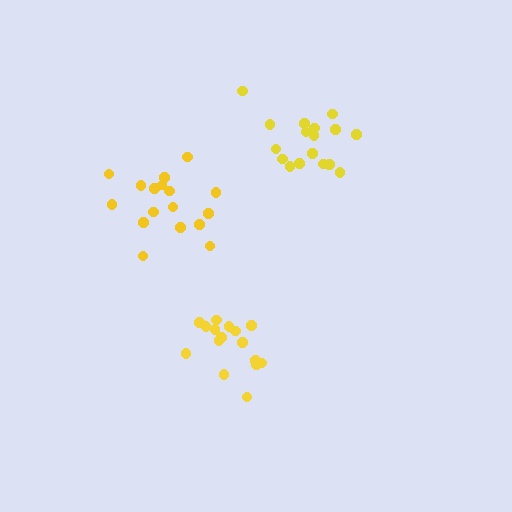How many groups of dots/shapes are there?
There are 3 groups.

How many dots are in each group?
Group 1: 16 dots, Group 2: 17 dots, Group 3: 17 dots (50 total).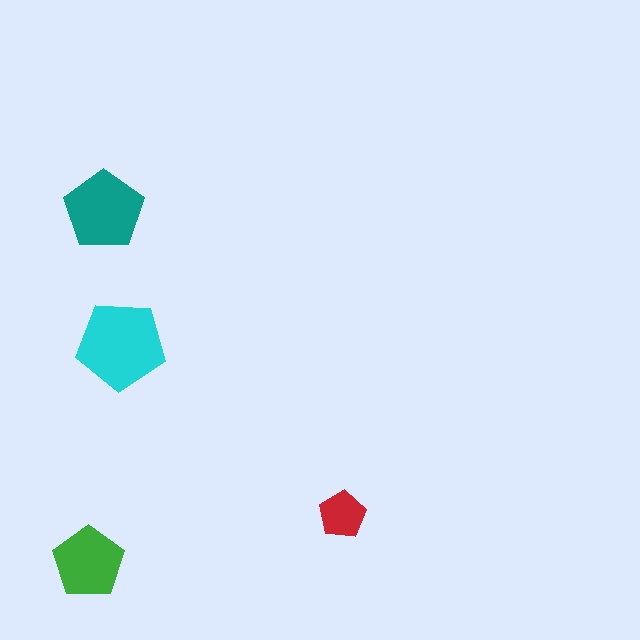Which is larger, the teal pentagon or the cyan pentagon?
The cyan one.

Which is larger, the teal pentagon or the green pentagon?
The teal one.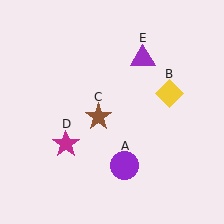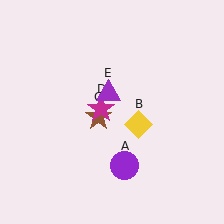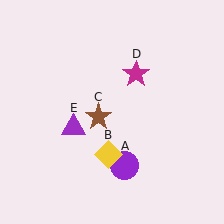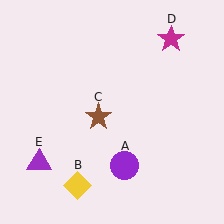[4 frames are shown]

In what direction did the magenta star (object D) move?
The magenta star (object D) moved up and to the right.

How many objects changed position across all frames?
3 objects changed position: yellow diamond (object B), magenta star (object D), purple triangle (object E).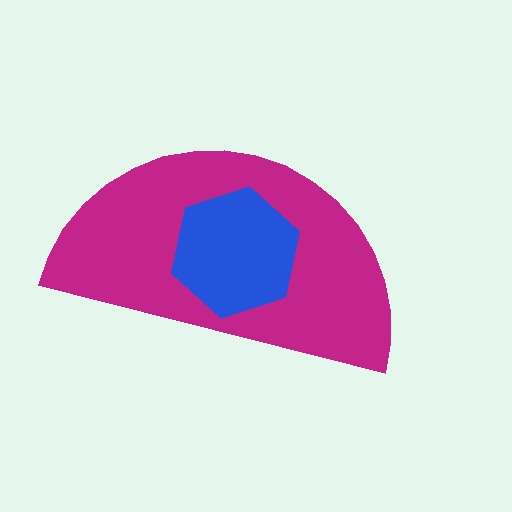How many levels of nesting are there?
2.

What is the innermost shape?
The blue hexagon.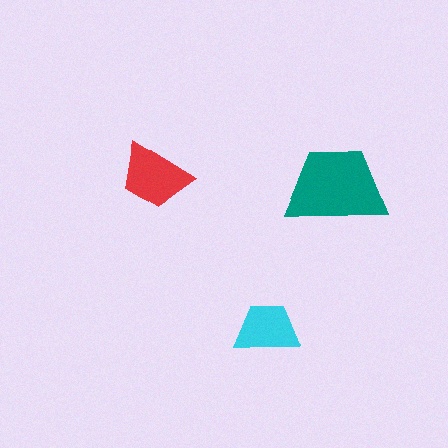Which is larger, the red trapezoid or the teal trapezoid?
The teal one.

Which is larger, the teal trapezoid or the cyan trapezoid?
The teal one.